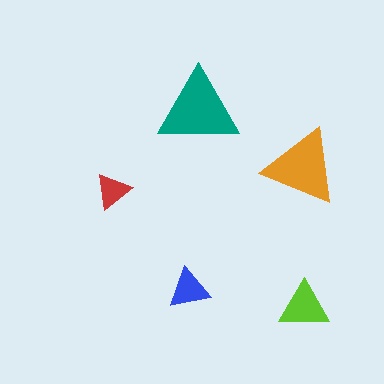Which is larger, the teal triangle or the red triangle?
The teal one.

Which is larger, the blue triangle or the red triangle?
The blue one.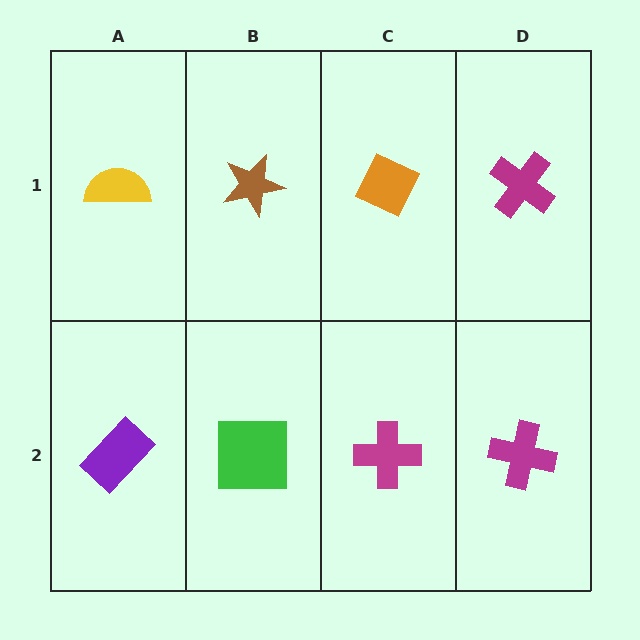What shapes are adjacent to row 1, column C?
A magenta cross (row 2, column C), a brown star (row 1, column B), a magenta cross (row 1, column D).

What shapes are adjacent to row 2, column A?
A yellow semicircle (row 1, column A), a green square (row 2, column B).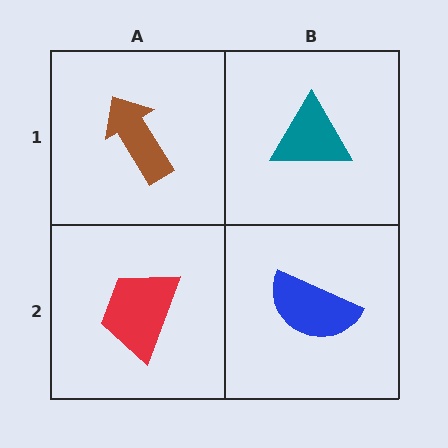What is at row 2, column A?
A red trapezoid.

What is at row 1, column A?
A brown arrow.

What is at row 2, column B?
A blue semicircle.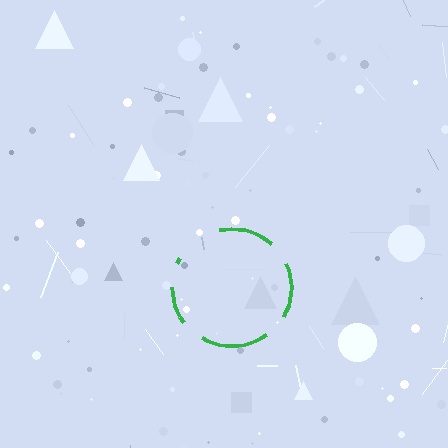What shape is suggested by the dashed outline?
The dashed outline suggests a circle.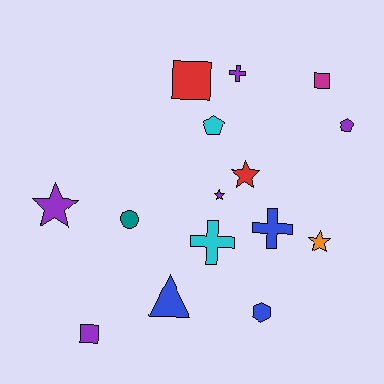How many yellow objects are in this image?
There are no yellow objects.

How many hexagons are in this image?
There is 1 hexagon.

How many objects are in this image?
There are 15 objects.